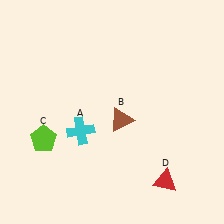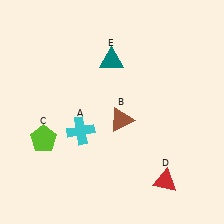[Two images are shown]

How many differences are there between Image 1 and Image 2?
There is 1 difference between the two images.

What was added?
A teal triangle (E) was added in Image 2.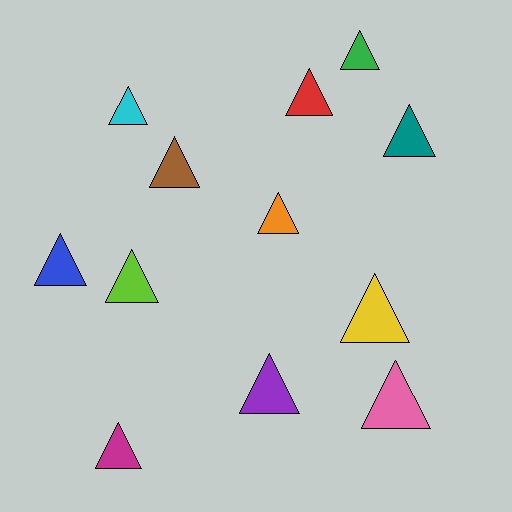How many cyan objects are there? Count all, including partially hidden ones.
There is 1 cyan object.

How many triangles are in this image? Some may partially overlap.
There are 12 triangles.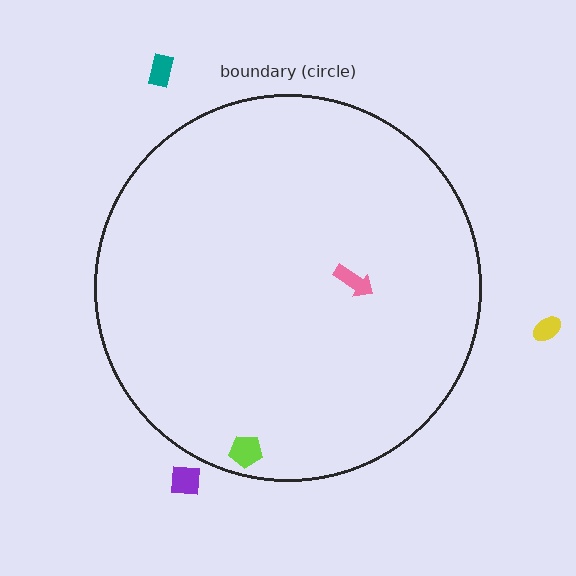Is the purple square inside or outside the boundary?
Outside.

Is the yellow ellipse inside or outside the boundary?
Outside.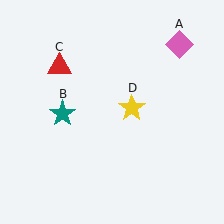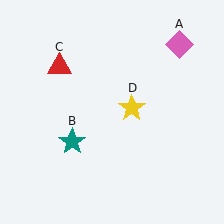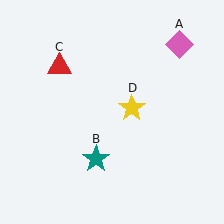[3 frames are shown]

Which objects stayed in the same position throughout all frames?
Pink diamond (object A) and red triangle (object C) and yellow star (object D) remained stationary.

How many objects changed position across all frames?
1 object changed position: teal star (object B).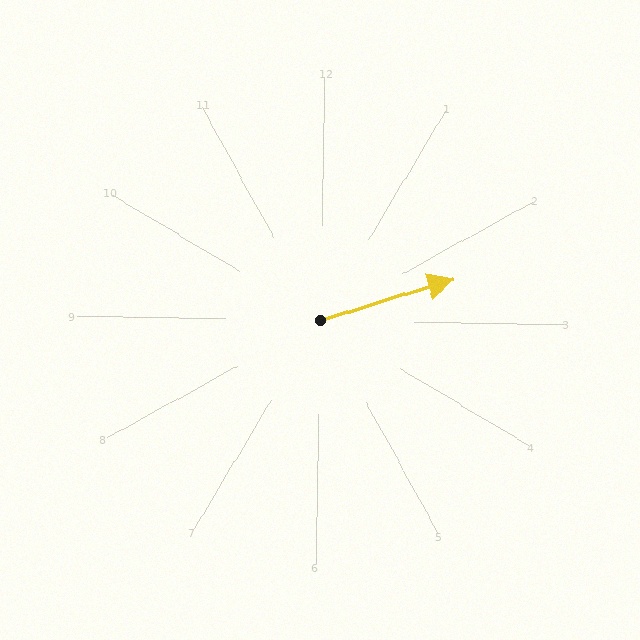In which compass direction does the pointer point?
East.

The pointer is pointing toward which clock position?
Roughly 2 o'clock.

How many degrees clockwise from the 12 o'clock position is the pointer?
Approximately 72 degrees.